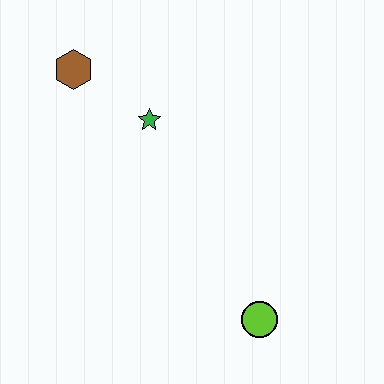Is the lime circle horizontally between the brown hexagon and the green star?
No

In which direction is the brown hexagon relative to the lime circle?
The brown hexagon is above the lime circle.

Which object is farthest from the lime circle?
The brown hexagon is farthest from the lime circle.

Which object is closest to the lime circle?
The green star is closest to the lime circle.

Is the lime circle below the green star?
Yes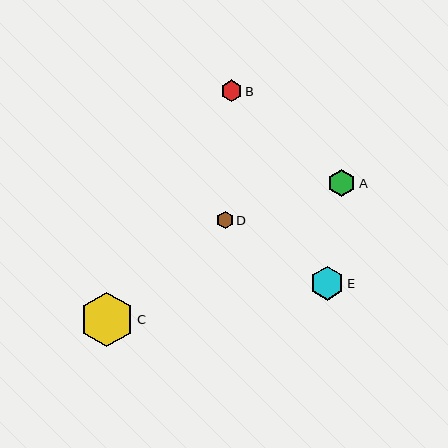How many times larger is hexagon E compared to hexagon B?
Hexagon E is approximately 1.6 times the size of hexagon B.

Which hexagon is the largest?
Hexagon C is the largest with a size of approximately 55 pixels.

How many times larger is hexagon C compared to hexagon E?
Hexagon C is approximately 1.6 times the size of hexagon E.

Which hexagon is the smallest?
Hexagon D is the smallest with a size of approximately 16 pixels.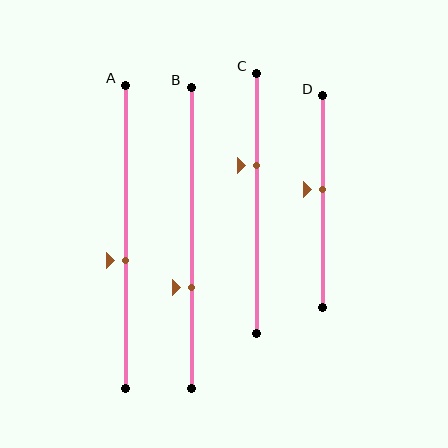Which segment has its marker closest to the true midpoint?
Segment D has its marker closest to the true midpoint.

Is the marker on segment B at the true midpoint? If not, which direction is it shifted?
No, the marker on segment B is shifted downward by about 17% of the segment length.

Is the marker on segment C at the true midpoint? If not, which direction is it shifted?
No, the marker on segment C is shifted upward by about 14% of the segment length.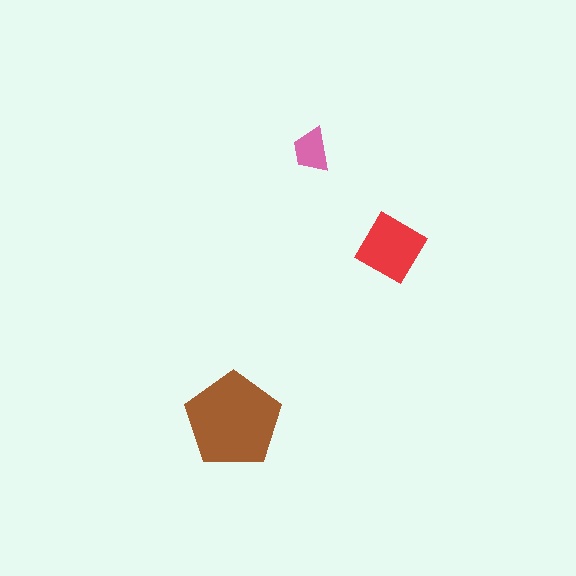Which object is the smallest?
The pink trapezoid.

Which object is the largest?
The brown pentagon.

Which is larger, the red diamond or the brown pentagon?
The brown pentagon.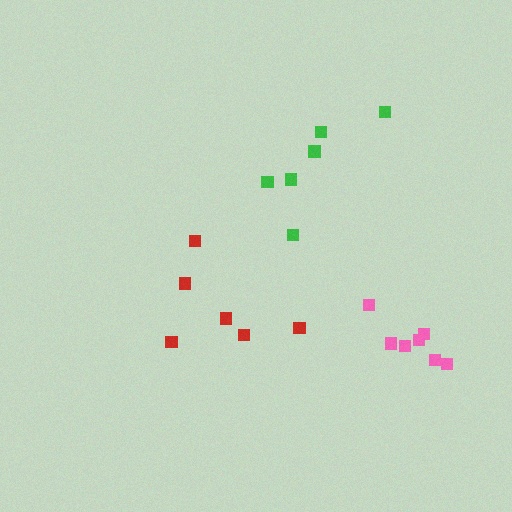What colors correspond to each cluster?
The clusters are colored: red, green, pink.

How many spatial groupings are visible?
There are 3 spatial groupings.